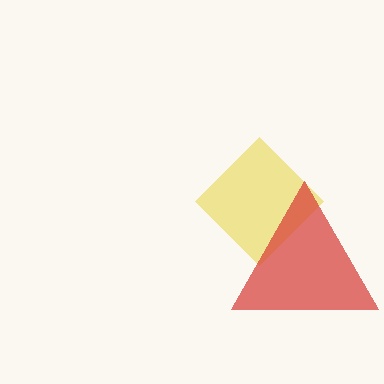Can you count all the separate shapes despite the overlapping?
Yes, there are 2 separate shapes.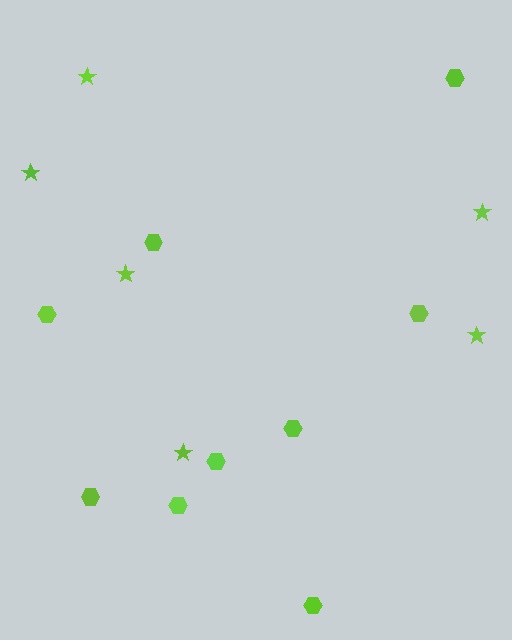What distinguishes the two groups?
There are 2 groups: one group of hexagons (9) and one group of stars (6).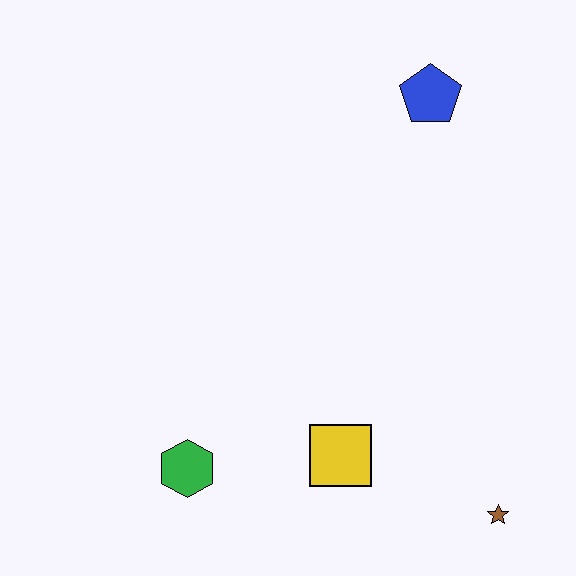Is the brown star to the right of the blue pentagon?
Yes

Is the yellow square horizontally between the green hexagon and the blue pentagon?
Yes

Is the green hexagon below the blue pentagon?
Yes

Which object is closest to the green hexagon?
The yellow square is closest to the green hexagon.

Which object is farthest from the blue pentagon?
The green hexagon is farthest from the blue pentagon.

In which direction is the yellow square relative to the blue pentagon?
The yellow square is below the blue pentagon.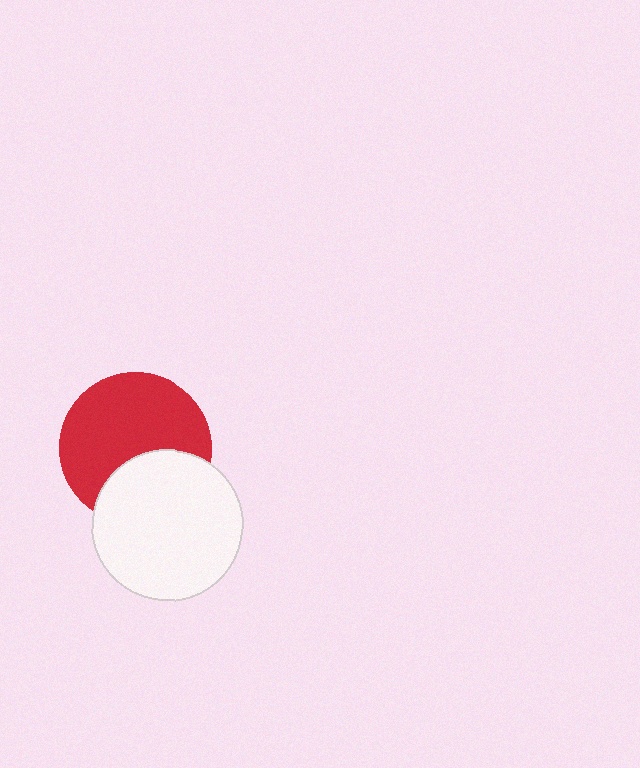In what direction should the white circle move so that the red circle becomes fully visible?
The white circle should move down. That is the shortest direction to clear the overlap and leave the red circle fully visible.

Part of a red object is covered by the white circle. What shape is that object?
It is a circle.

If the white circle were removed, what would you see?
You would see the complete red circle.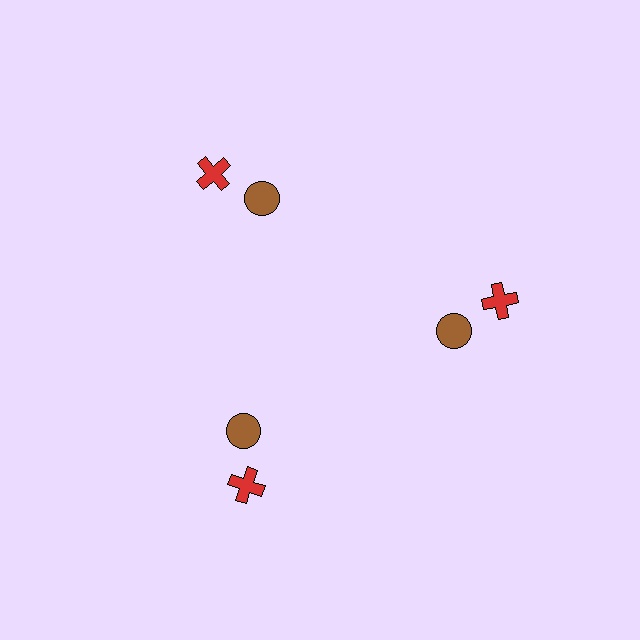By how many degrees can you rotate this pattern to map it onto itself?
The pattern maps onto itself every 120 degrees of rotation.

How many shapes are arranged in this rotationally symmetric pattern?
There are 6 shapes, arranged in 3 groups of 2.